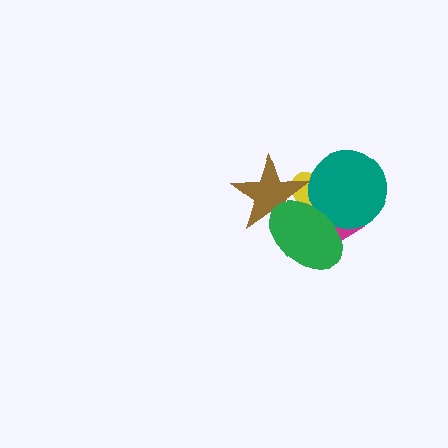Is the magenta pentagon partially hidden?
Yes, it is partially covered by another shape.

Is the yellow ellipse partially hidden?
Yes, it is partially covered by another shape.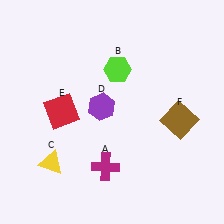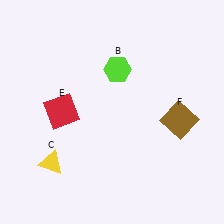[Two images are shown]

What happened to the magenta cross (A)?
The magenta cross (A) was removed in Image 2. It was in the bottom-left area of Image 1.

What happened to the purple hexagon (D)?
The purple hexagon (D) was removed in Image 2. It was in the top-left area of Image 1.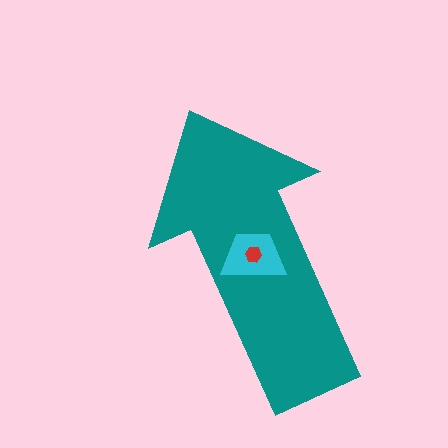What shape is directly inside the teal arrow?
The cyan trapezoid.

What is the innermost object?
The red hexagon.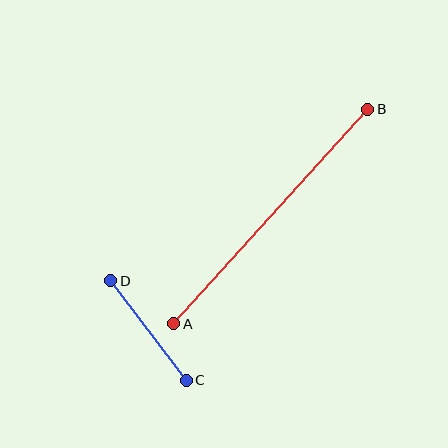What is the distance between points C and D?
The distance is approximately 125 pixels.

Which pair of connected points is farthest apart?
Points A and B are farthest apart.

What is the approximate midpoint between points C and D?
The midpoint is at approximately (148, 330) pixels.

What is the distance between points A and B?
The distance is approximately 289 pixels.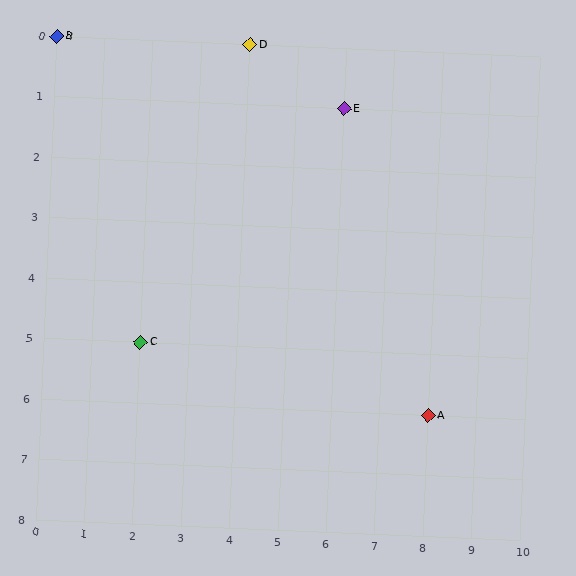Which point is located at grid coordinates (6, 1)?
Point E is at (6, 1).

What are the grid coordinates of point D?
Point D is at grid coordinates (4, 0).